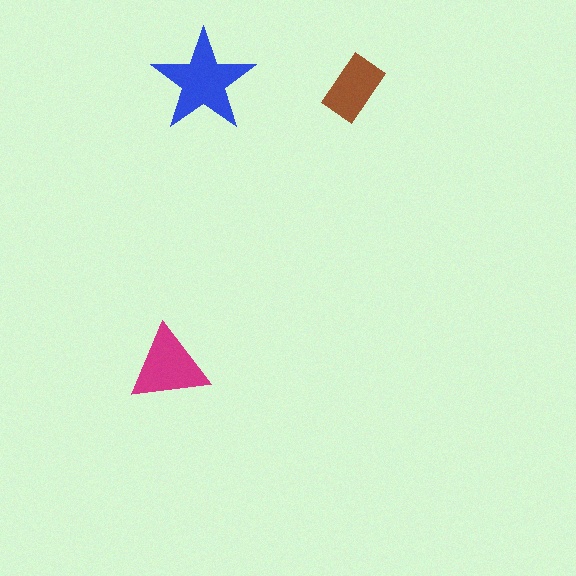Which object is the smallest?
The brown rectangle.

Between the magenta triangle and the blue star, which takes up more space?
The blue star.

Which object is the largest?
The blue star.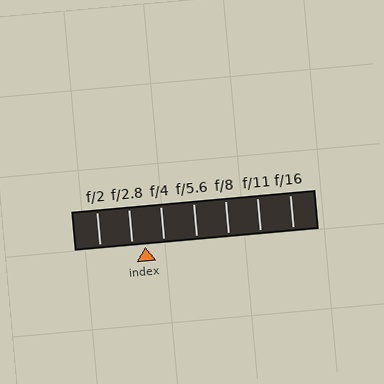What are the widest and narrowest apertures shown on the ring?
The widest aperture shown is f/2 and the narrowest is f/16.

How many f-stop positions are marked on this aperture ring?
There are 7 f-stop positions marked.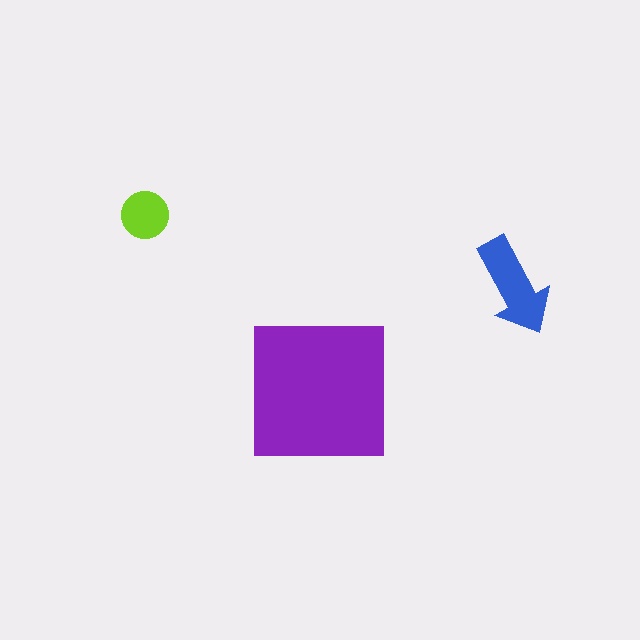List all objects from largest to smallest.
The purple square, the blue arrow, the lime circle.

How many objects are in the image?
There are 3 objects in the image.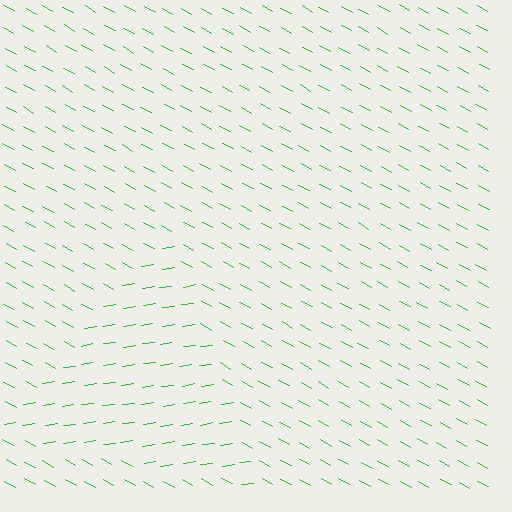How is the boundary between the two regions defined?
The boundary is defined purely by a change in line orientation (approximately 37 degrees difference). All lines are the same color and thickness.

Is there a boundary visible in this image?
Yes, there is a texture boundary formed by a change in line orientation.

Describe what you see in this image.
The image is filled with small green line segments. A triangle region in the image has lines oriented differently from the surrounding lines, creating a visible texture boundary.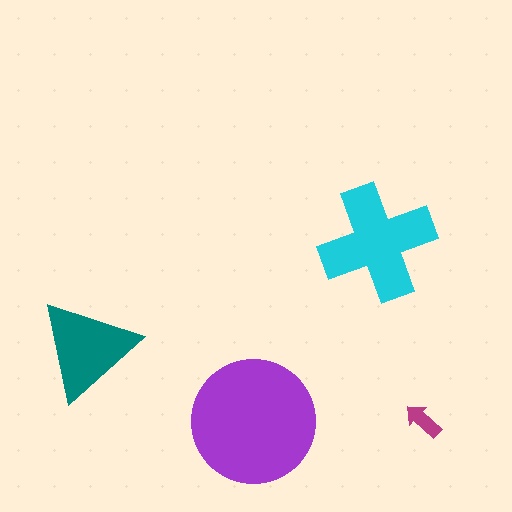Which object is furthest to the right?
The magenta arrow is rightmost.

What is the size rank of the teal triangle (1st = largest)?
3rd.